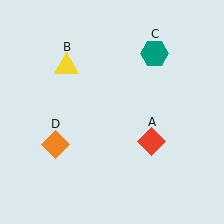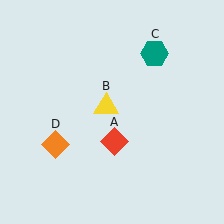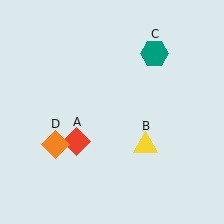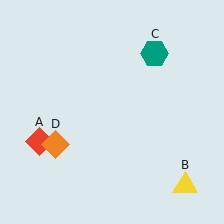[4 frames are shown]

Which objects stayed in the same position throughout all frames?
Teal hexagon (object C) and orange diamond (object D) remained stationary.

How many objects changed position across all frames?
2 objects changed position: red diamond (object A), yellow triangle (object B).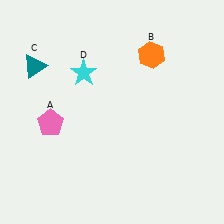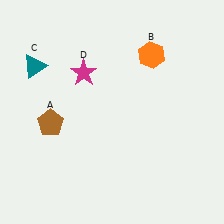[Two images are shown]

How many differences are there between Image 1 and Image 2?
There are 2 differences between the two images.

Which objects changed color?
A changed from pink to brown. D changed from cyan to magenta.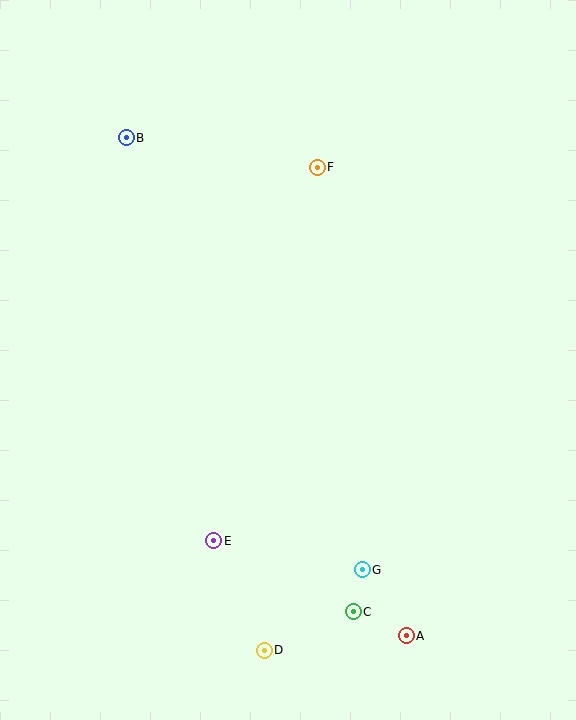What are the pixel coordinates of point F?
Point F is at (317, 167).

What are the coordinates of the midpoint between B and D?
The midpoint between B and D is at (195, 394).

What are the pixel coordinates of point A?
Point A is at (406, 636).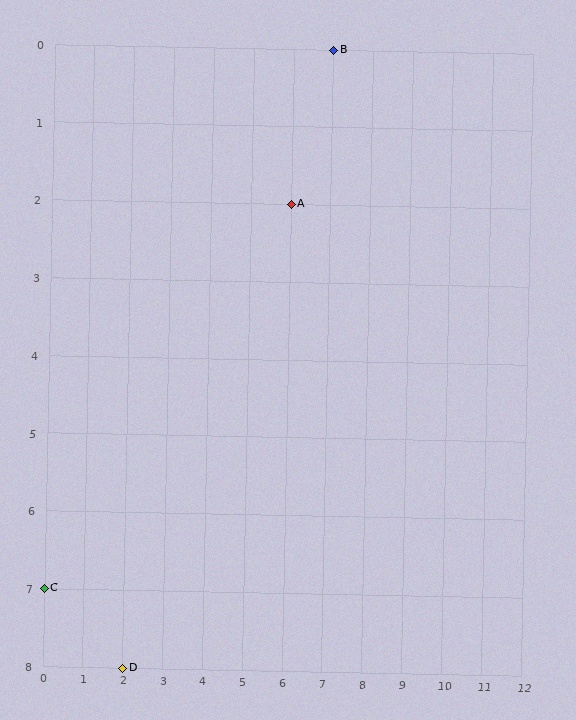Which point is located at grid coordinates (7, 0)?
Point B is at (7, 0).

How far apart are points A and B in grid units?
Points A and B are 1 column and 2 rows apart (about 2.2 grid units diagonally).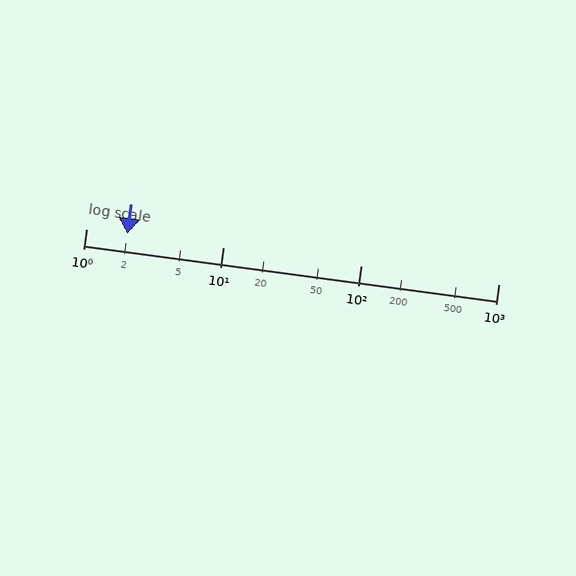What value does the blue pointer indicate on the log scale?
The pointer indicates approximately 2.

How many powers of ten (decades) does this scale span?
The scale spans 3 decades, from 1 to 1000.